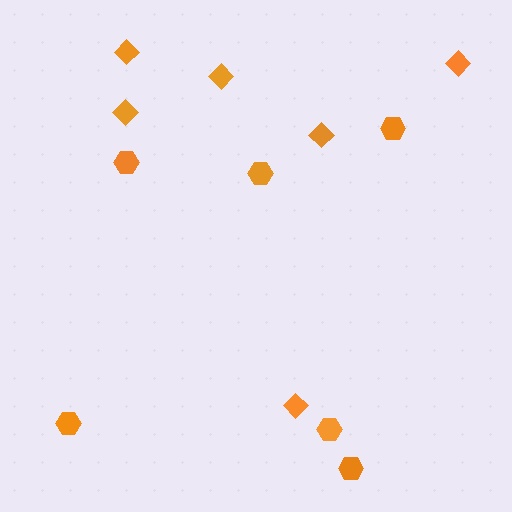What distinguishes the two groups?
There are 2 groups: one group of hexagons (6) and one group of diamonds (6).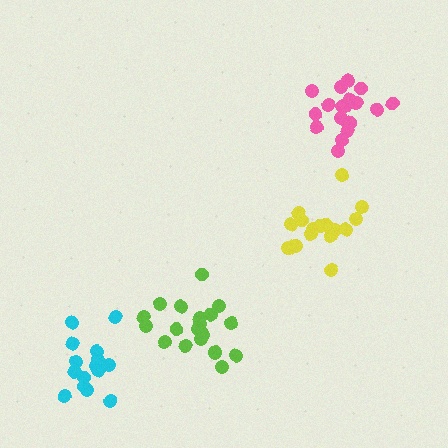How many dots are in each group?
Group 1: 20 dots, Group 2: 17 dots, Group 3: 19 dots, Group 4: 19 dots (75 total).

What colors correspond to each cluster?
The clusters are colored: lime, cyan, yellow, pink.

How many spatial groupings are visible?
There are 4 spatial groupings.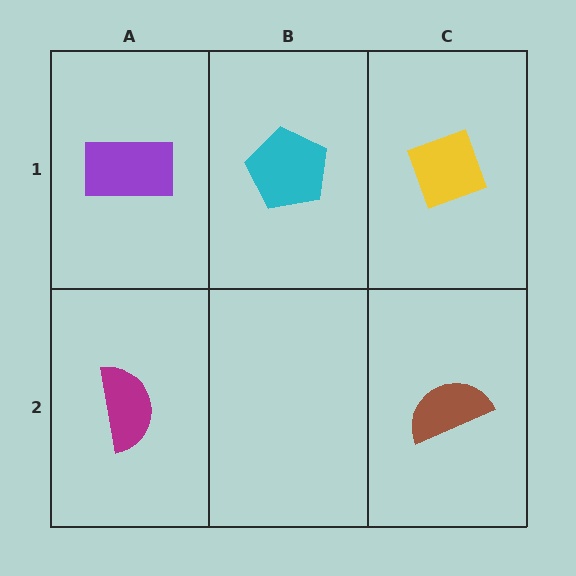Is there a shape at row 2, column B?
No, that cell is empty.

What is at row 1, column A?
A purple rectangle.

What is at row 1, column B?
A cyan pentagon.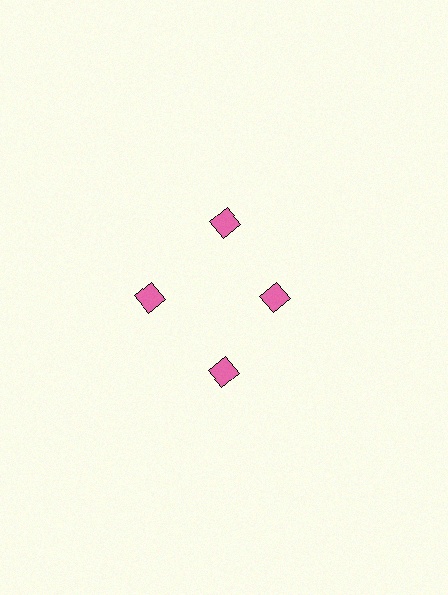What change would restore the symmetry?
The symmetry would be restored by moving it outward, back onto the ring so that all 4 diamonds sit at equal angles and equal distance from the center.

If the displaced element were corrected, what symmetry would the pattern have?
It would have 4-fold rotational symmetry — the pattern would map onto itself every 90 degrees.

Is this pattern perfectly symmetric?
No. The 4 pink diamonds are arranged in a ring, but one element near the 3 o'clock position is pulled inward toward the center, breaking the 4-fold rotational symmetry.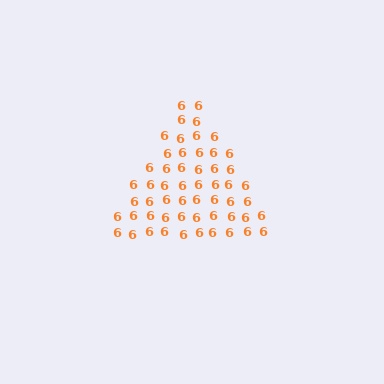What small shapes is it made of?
It is made of small digit 6's.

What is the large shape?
The large shape is a triangle.